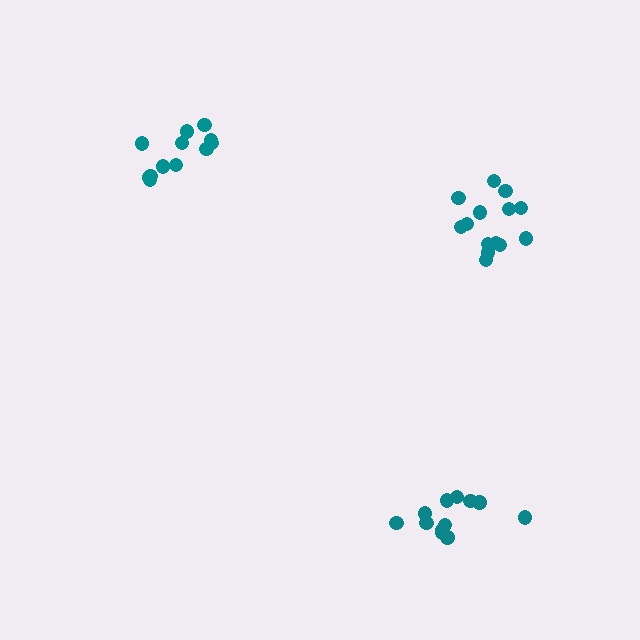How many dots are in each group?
Group 1: 14 dots, Group 2: 12 dots, Group 3: 13 dots (39 total).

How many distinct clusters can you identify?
There are 3 distinct clusters.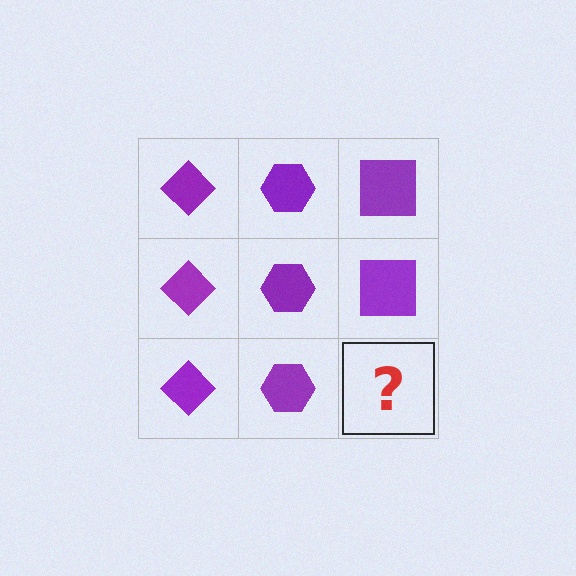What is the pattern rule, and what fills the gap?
The rule is that each column has a consistent shape. The gap should be filled with a purple square.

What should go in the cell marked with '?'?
The missing cell should contain a purple square.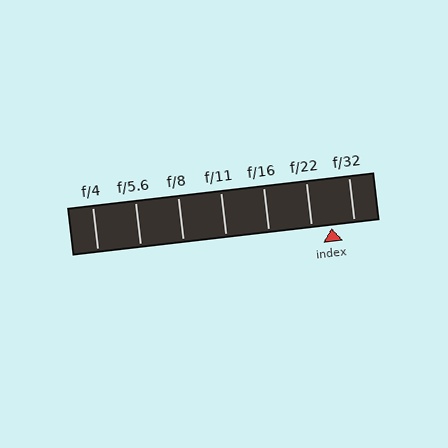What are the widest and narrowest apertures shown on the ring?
The widest aperture shown is f/4 and the narrowest is f/32.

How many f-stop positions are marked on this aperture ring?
There are 7 f-stop positions marked.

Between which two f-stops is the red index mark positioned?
The index mark is between f/22 and f/32.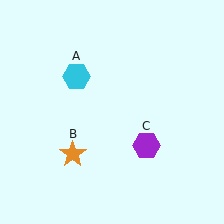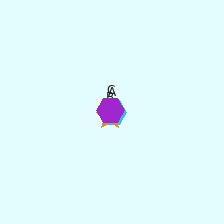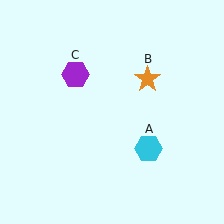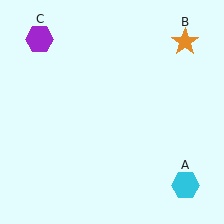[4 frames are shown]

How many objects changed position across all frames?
3 objects changed position: cyan hexagon (object A), orange star (object B), purple hexagon (object C).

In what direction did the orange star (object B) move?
The orange star (object B) moved up and to the right.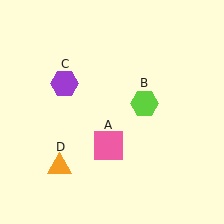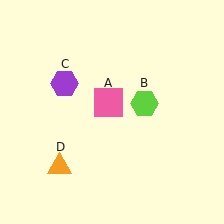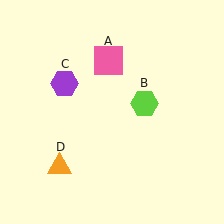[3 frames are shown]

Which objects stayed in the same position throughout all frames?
Lime hexagon (object B) and purple hexagon (object C) and orange triangle (object D) remained stationary.